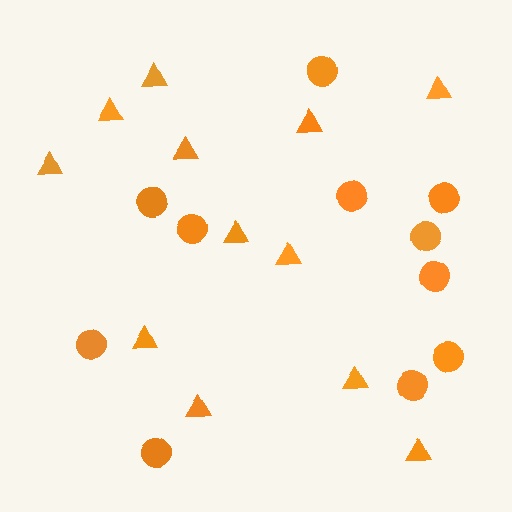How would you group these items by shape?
There are 2 groups: one group of triangles (12) and one group of circles (11).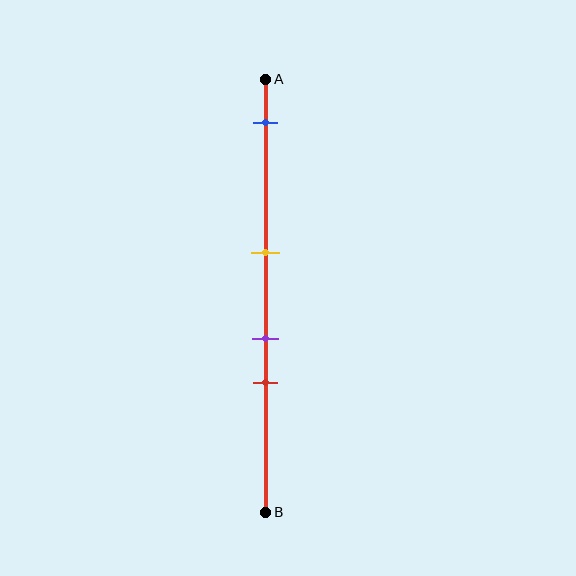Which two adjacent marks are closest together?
The purple and red marks are the closest adjacent pair.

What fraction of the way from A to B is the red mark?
The red mark is approximately 70% (0.7) of the way from A to B.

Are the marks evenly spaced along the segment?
No, the marks are not evenly spaced.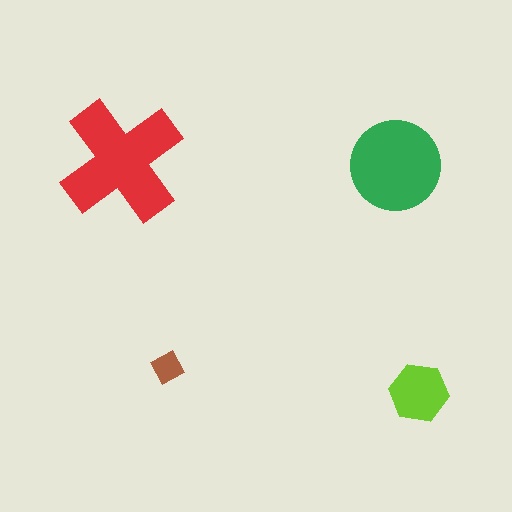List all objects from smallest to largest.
The brown square, the lime hexagon, the green circle, the red cross.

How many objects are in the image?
There are 4 objects in the image.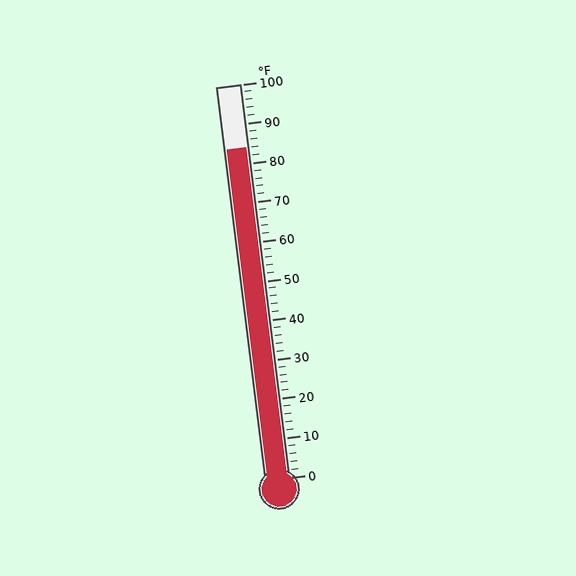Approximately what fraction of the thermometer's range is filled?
The thermometer is filled to approximately 85% of its range.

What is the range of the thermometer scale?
The thermometer scale ranges from 0°F to 100°F.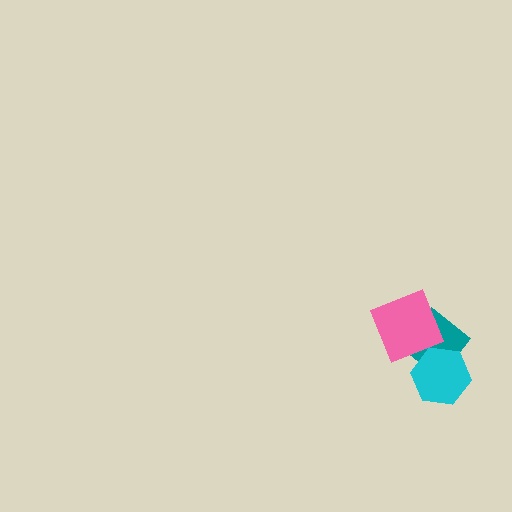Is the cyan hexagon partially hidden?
No, no other shape covers it.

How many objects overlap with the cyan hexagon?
2 objects overlap with the cyan hexagon.